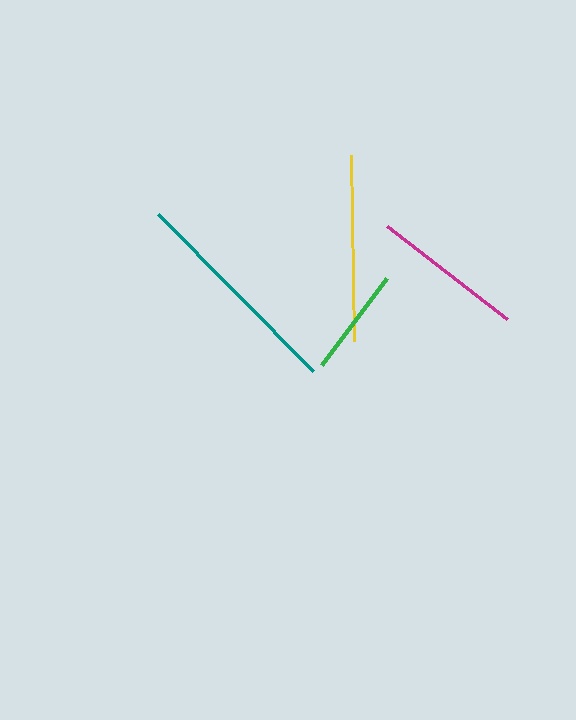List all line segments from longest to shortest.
From longest to shortest: teal, yellow, magenta, green.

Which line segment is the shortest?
The green line is the shortest at approximately 109 pixels.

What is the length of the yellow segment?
The yellow segment is approximately 186 pixels long.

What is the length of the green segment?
The green segment is approximately 109 pixels long.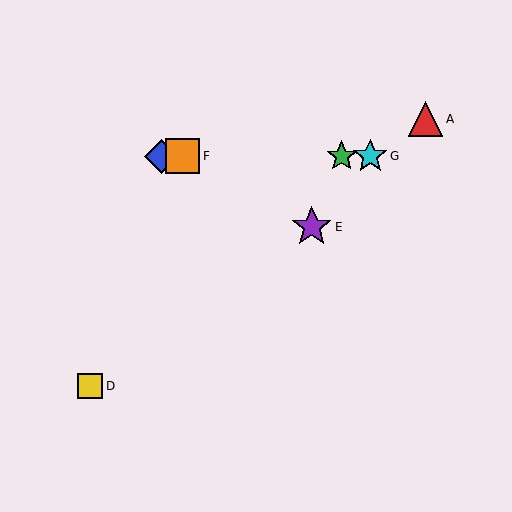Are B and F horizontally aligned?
Yes, both are at y≈156.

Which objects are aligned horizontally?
Objects B, C, F, G are aligned horizontally.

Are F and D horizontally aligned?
No, F is at y≈156 and D is at y≈386.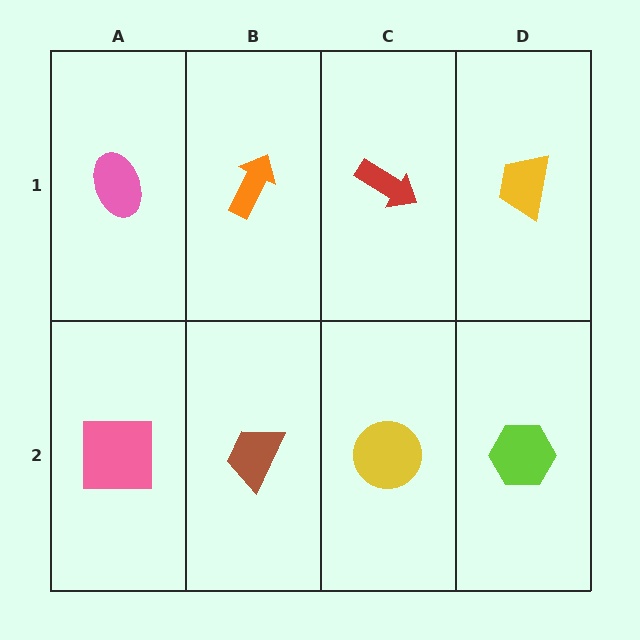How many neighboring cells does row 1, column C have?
3.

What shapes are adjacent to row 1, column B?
A brown trapezoid (row 2, column B), a pink ellipse (row 1, column A), a red arrow (row 1, column C).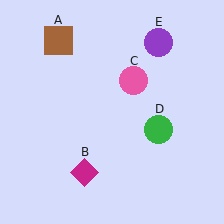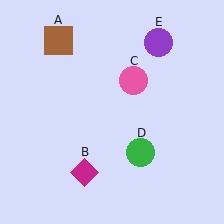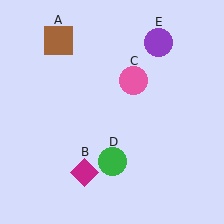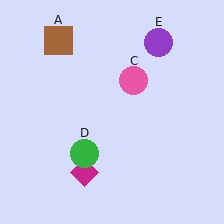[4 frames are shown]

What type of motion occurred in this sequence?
The green circle (object D) rotated clockwise around the center of the scene.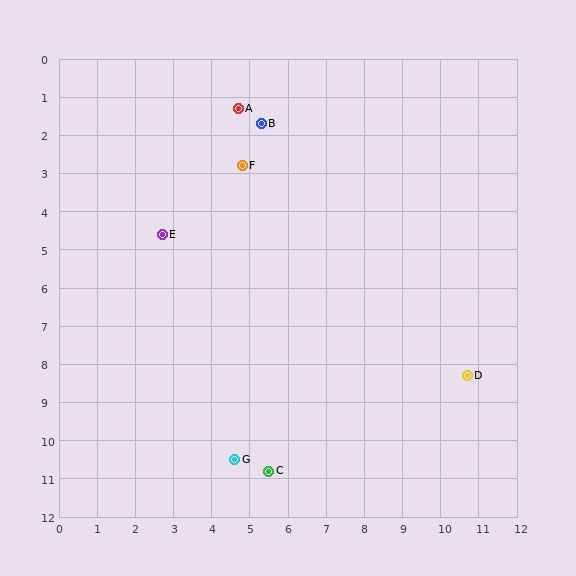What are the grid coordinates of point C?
Point C is at approximately (5.5, 10.8).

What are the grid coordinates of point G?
Point G is at approximately (4.6, 10.5).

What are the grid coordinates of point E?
Point E is at approximately (2.7, 4.6).